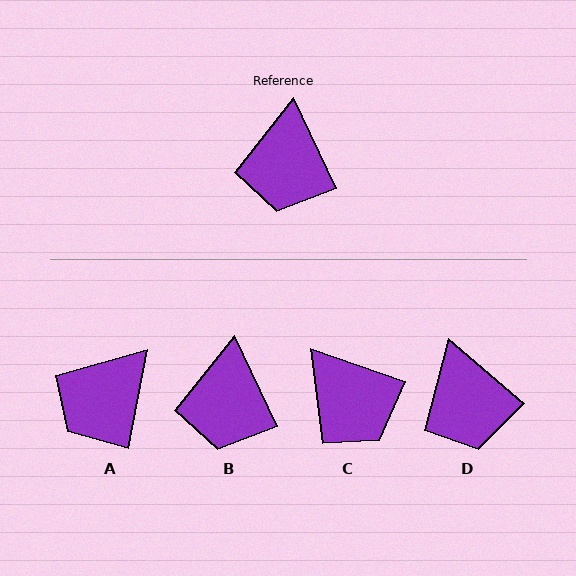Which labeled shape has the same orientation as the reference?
B.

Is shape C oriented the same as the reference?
No, it is off by about 45 degrees.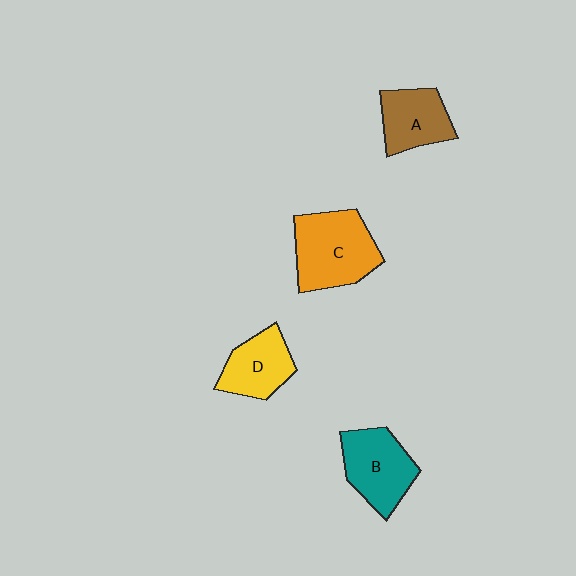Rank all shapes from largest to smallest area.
From largest to smallest: C (orange), B (teal), A (brown), D (yellow).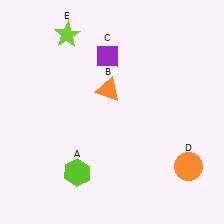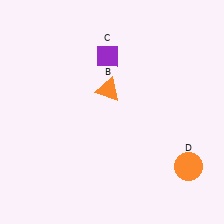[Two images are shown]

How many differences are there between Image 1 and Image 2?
There are 2 differences between the two images.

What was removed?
The lime star (E), the lime hexagon (A) were removed in Image 2.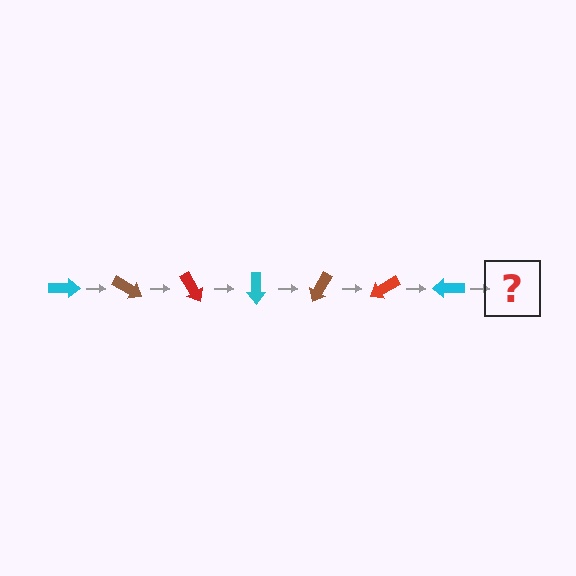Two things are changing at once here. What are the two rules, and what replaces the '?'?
The two rules are that it rotates 30 degrees each step and the color cycles through cyan, brown, and red. The '?' should be a brown arrow, rotated 210 degrees from the start.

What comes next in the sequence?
The next element should be a brown arrow, rotated 210 degrees from the start.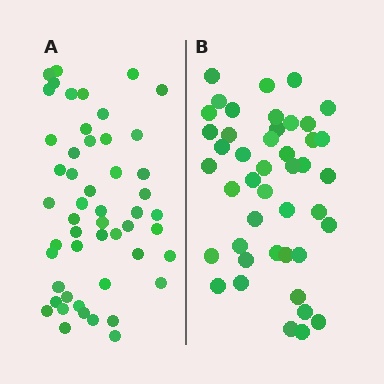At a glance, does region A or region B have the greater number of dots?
Region A (the left region) has more dots.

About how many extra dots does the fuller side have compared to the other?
Region A has roughly 8 or so more dots than region B.